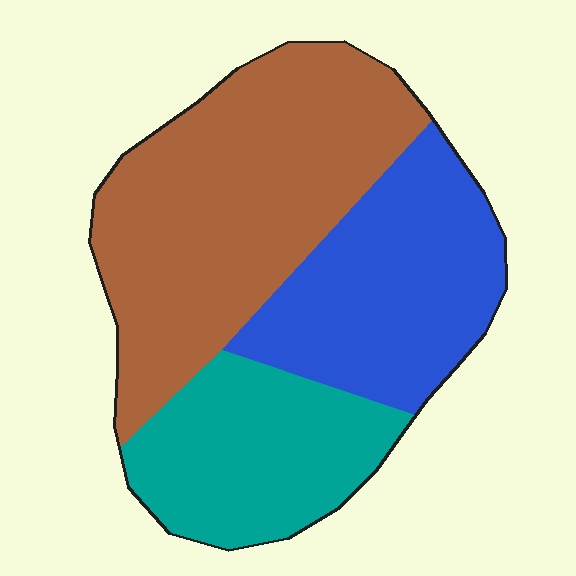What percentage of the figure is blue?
Blue covers 30% of the figure.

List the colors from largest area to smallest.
From largest to smallest: brown, blue, teal.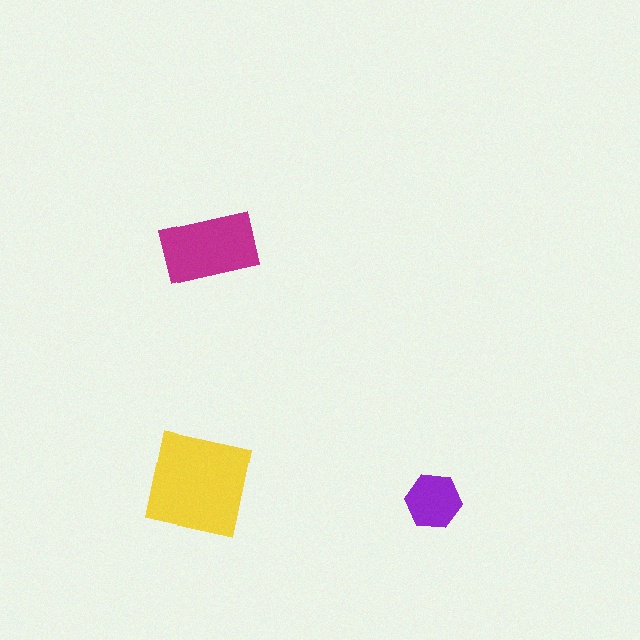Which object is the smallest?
The purple hexagon.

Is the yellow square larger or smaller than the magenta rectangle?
Larger.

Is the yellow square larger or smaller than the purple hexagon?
Larger.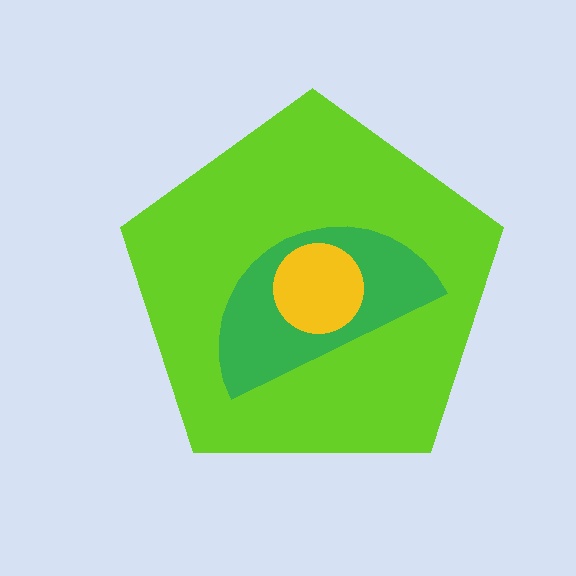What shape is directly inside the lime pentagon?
The green semicircle.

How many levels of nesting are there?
3.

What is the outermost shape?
The lime pentagon.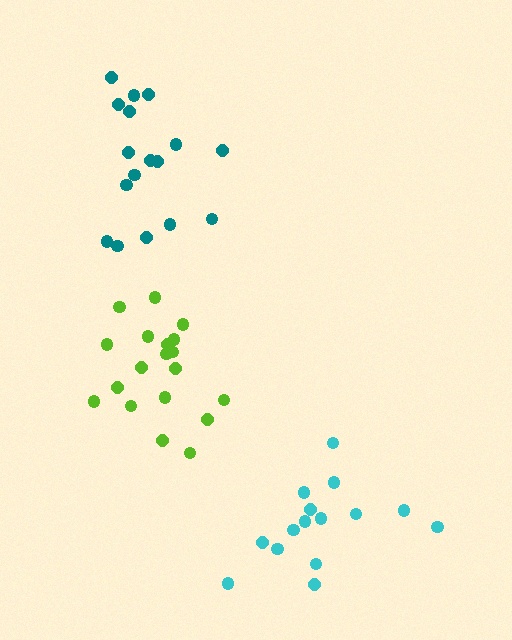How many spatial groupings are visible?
There are 3 spatial groupings.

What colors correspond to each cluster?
The clusters are colored: cyan, teal, lime.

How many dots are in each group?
Group 1: 15 dots, Group 2: 17 dots, Group 3: 19 dots (51 total).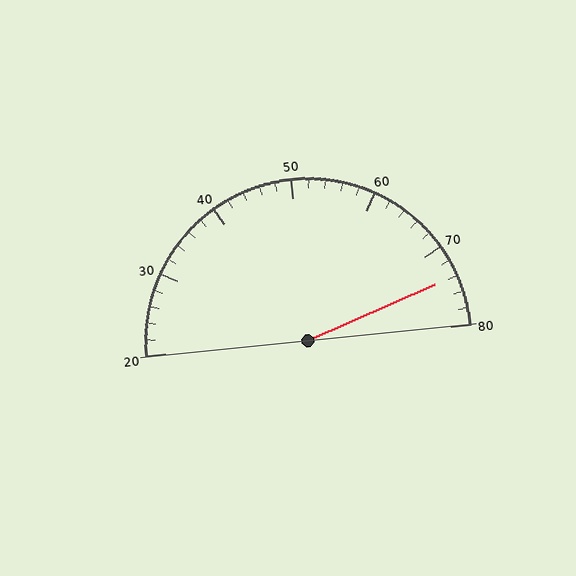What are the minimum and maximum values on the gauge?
The gauge ranges from 20 to 80.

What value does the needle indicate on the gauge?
The needle indicates approximately 74.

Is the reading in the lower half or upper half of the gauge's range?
The reading is in the upper half of the range (20 to 80).